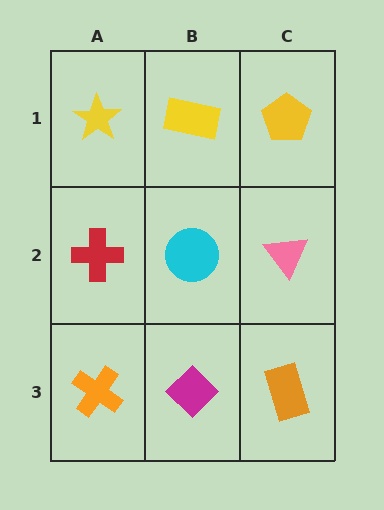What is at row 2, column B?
A cyan circle.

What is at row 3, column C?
An orange rectangle.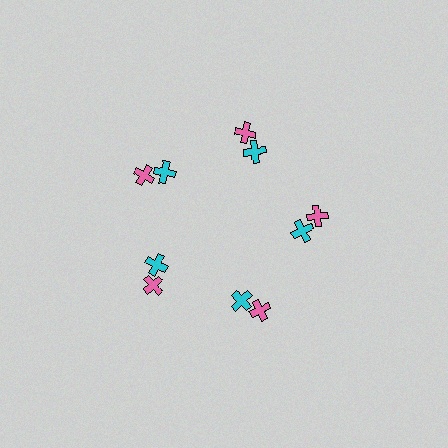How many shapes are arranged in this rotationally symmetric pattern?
There are 10 shapes, arranged in 5 groups of 2.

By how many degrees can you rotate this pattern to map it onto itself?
The pattern maps onto itself every 72 degrees of rotation.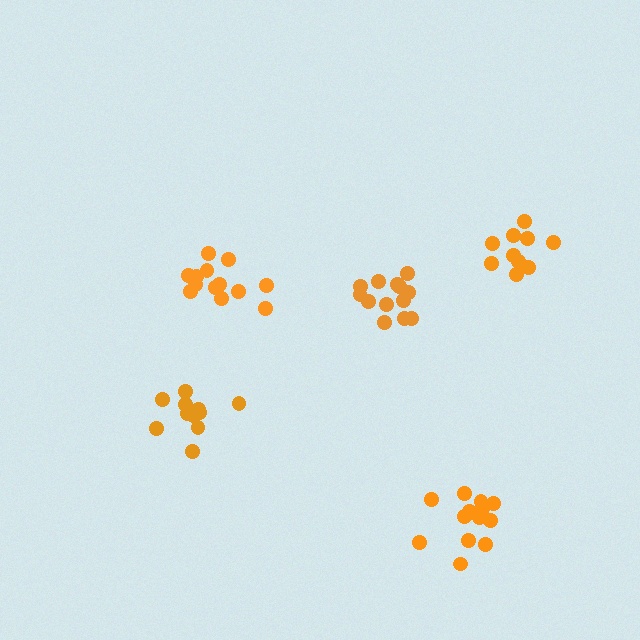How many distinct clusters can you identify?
There are 5 distinct clusters.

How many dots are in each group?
Group 1: 12 dots, Group 2: 13 dots, Group 3: 14 dots, Group 4: 13 dots, Group 5: 10 dots (62 total).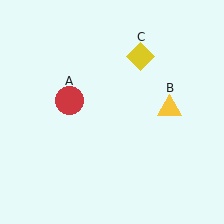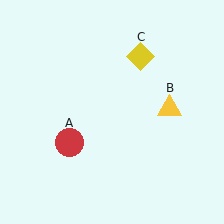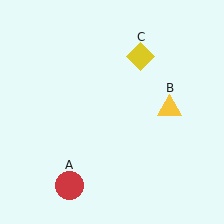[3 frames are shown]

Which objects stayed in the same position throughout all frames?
Yellow triangle (object B) and yellow diamond (object C) remained stationary.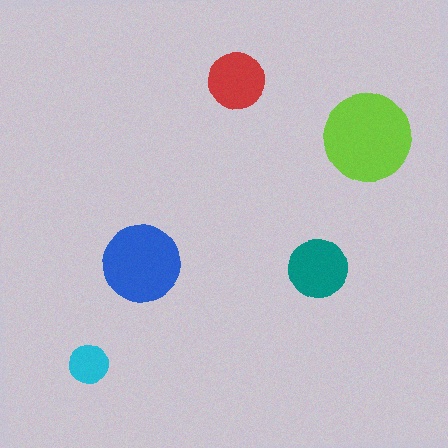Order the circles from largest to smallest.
the lime one, the blue one, the teal one, the red one, the cyan one.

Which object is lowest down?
The cyan circle is bottommost.